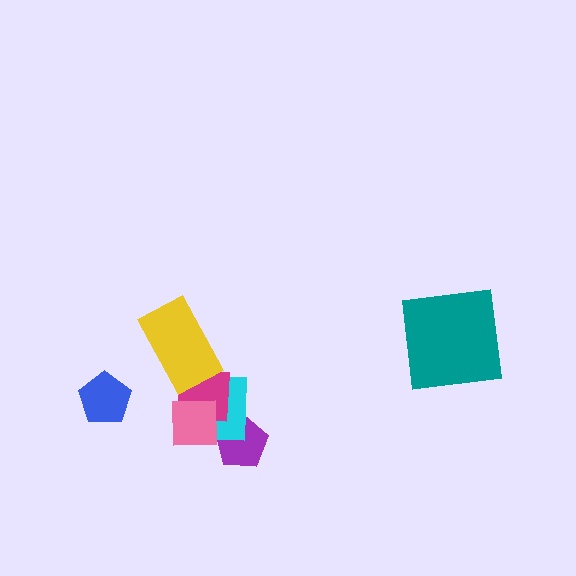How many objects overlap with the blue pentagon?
0 objects overlap with the blue pentagon.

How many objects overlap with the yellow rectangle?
2 objects overlap with the yellow rectangle.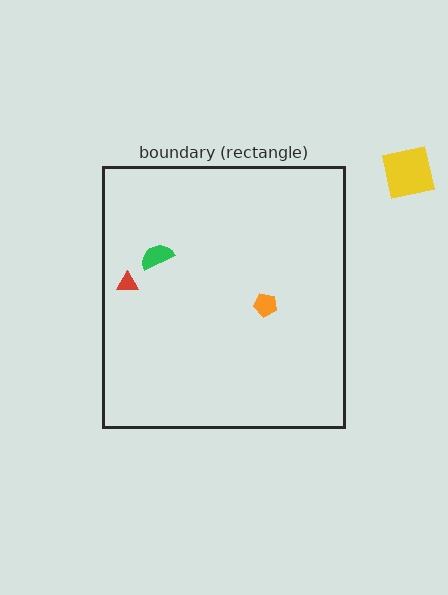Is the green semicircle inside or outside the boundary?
Inside.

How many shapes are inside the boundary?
3 inside, 1 outside.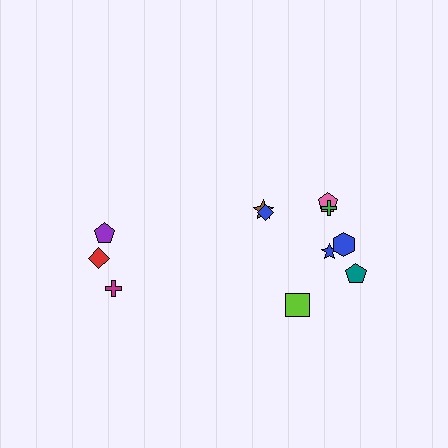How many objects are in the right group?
There are 8 objects.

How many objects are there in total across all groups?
There are 11 objects.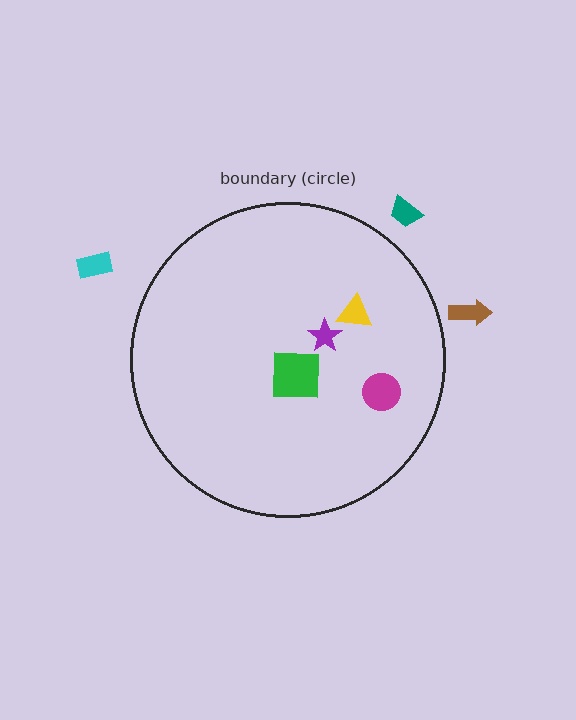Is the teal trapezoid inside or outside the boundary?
Outside.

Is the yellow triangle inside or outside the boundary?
Inside.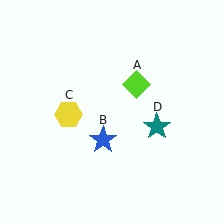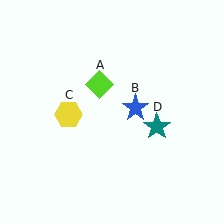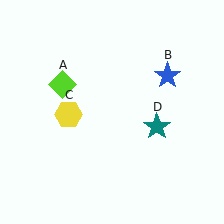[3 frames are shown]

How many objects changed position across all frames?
2 objects changed position: lime diamond (object A), blue star (object B).